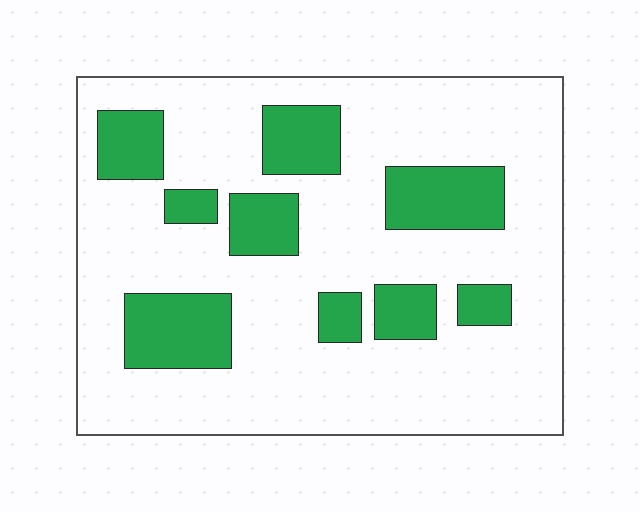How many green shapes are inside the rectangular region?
9.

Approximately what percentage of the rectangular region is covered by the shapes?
Approximately 25%.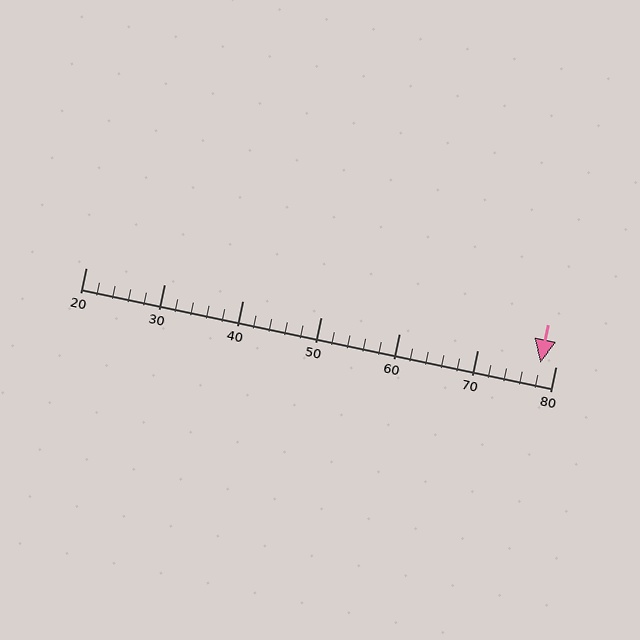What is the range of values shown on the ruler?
The ruler shows values from 20 to 80.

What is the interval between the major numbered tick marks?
The major tick marks are spaced 10 units apart.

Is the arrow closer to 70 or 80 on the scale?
The arrow is closer to 80.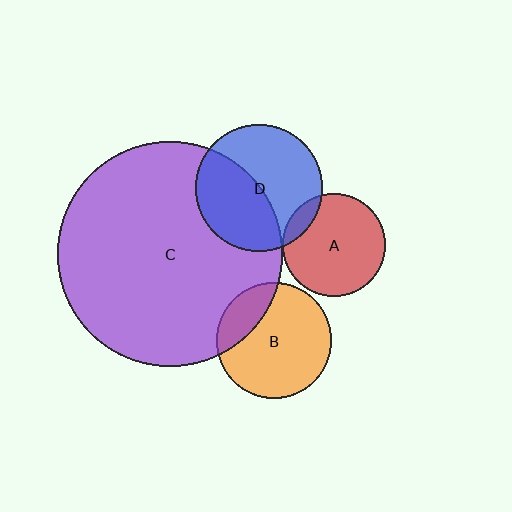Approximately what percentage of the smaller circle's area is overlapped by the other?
Approximately 10%.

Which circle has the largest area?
Circle C (purple).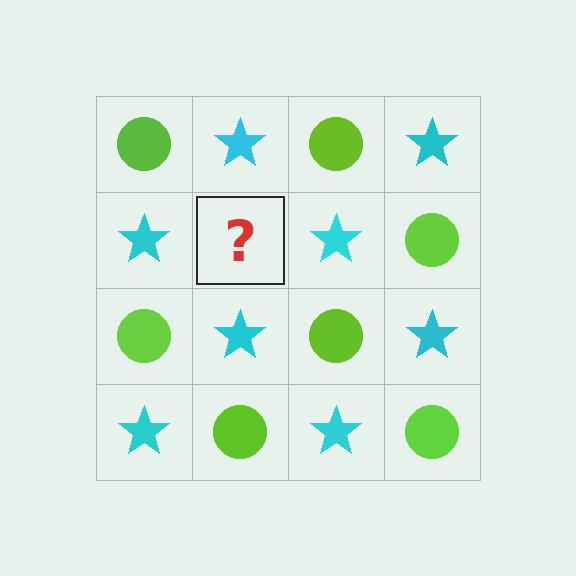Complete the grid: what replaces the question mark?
The question mark should be replaced with a lime circle.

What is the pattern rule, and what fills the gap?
The rule is that it alternates lime circle and cyan star in a checkerboard pattern. The gap should be filled with a lime circle.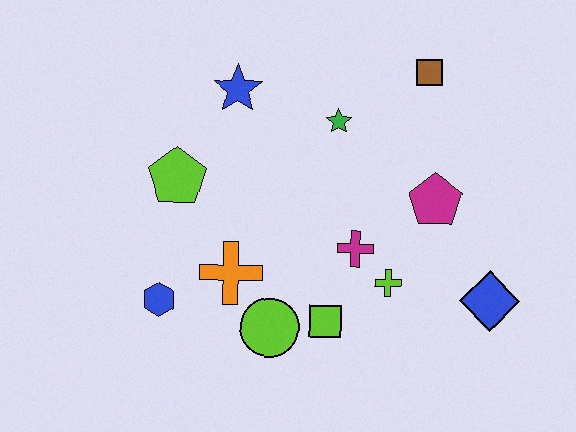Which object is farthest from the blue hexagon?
The brown square is farthest from the blue hexagon.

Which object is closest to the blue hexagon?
The orange cross is closest to the blue hexagon.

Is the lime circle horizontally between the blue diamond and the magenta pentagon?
No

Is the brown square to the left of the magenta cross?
No